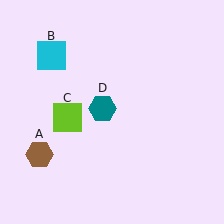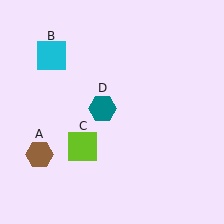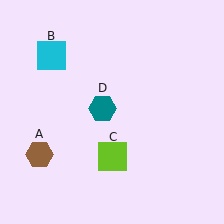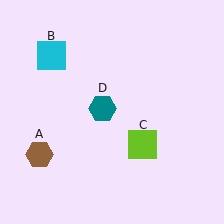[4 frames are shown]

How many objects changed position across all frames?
1 object changed position: lime square (object C).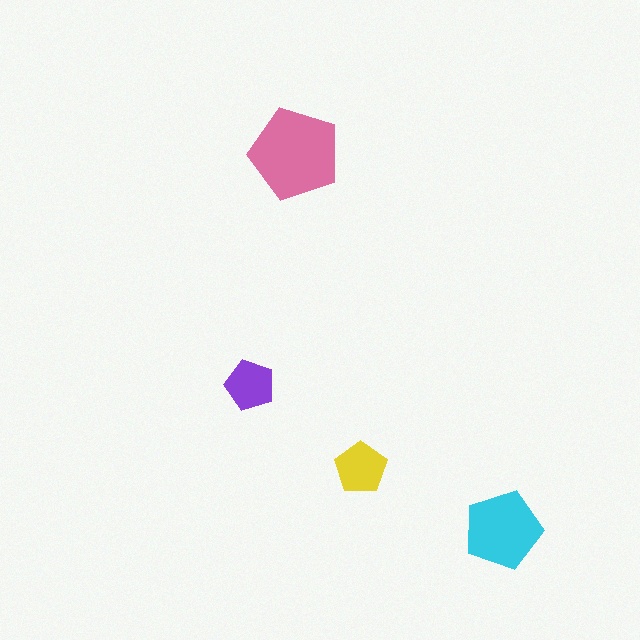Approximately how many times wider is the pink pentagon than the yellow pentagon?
About 2 times wider.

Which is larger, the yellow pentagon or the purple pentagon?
The yellow one.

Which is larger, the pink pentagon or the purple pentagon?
The pink one.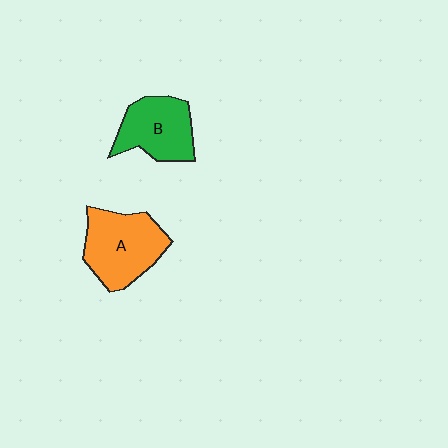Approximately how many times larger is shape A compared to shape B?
Approximately 1.2 times.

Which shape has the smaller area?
Shape B (green).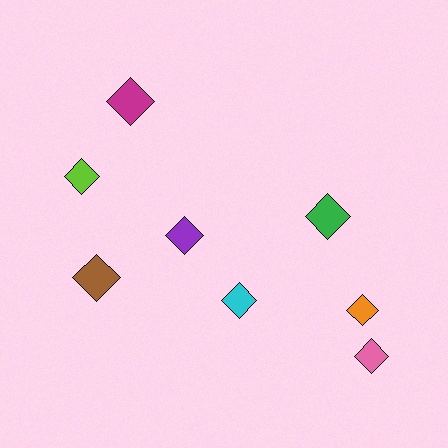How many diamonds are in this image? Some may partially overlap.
There are 8 diamonds.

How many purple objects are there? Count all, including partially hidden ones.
There is 1 purple object.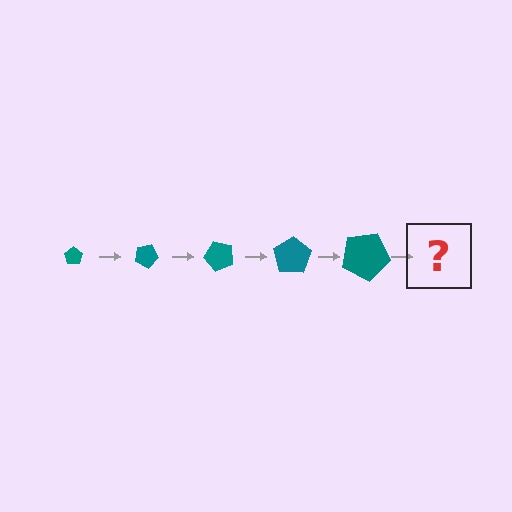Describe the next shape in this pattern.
It should be a pentagon, larger than the previous one and rotated 125 degrees from the start.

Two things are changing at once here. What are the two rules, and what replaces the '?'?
The two rules are that the pentagon grows larger each step and it rotates 25 degrees each step. The '?' should be a pentagon, larger than the previous one and rotated 125 degrees from the start.